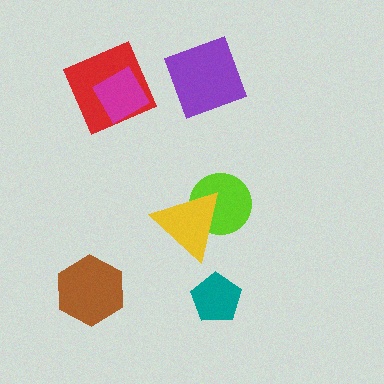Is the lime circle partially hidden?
Yes, it is partially covered by another shape.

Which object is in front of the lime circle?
The yellow triangle is in front of the lime circle.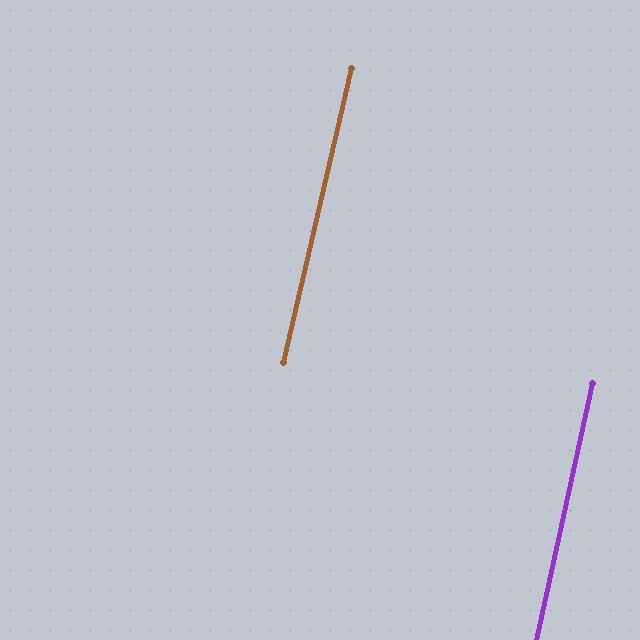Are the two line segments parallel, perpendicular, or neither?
Parallel — their directions differ by only 0.9°.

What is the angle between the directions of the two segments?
Approximately 1 degree.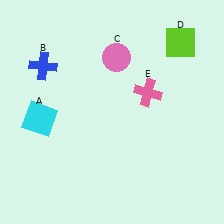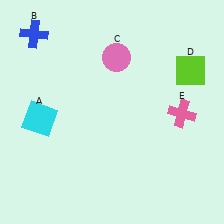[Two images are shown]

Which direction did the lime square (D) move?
The lime square (D) moved down.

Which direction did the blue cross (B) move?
The blue cross (B) moved up.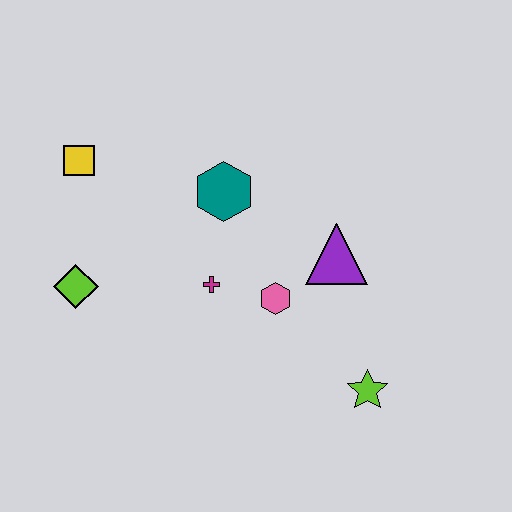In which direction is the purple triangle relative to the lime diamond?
The purple triangle is to the right of the lime diamond.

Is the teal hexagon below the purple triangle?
No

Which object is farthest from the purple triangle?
The yellow square is farthest from the purple triangle.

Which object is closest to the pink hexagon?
The magenta cross is closest to the pink hexagon.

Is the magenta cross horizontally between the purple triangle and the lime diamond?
Yes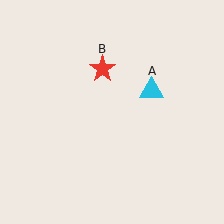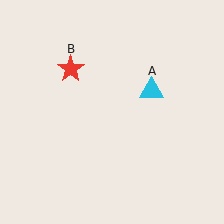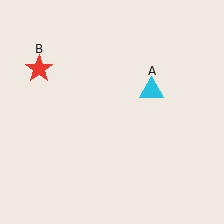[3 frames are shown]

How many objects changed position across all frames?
1 object changed position: red star (object B).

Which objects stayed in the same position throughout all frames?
Cyan triangle (object A) remained stationary.